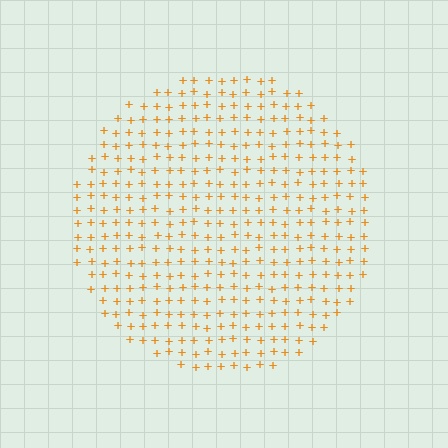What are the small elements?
The small elements are plus signs.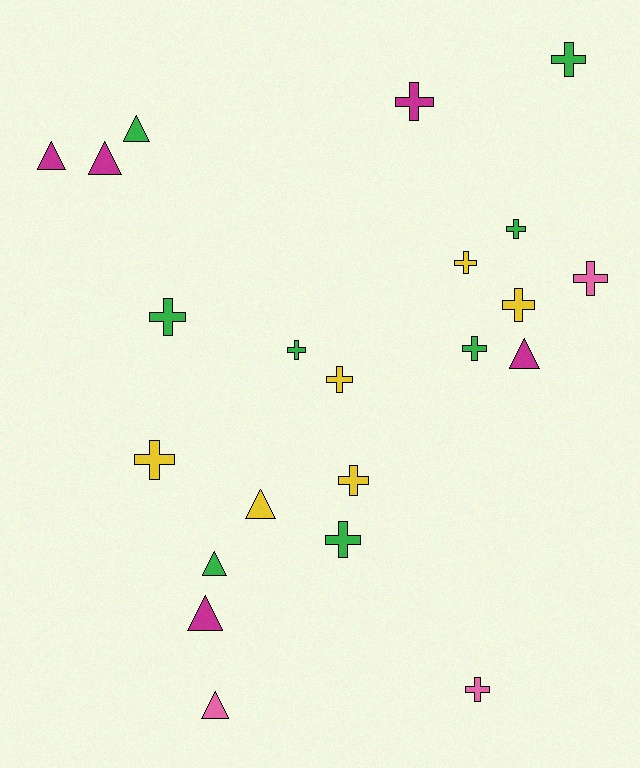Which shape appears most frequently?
Cross, with 14 objects.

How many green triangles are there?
There are 2 green triangles.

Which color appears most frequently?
Green, with 8 objects.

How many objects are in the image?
There are 22 objects.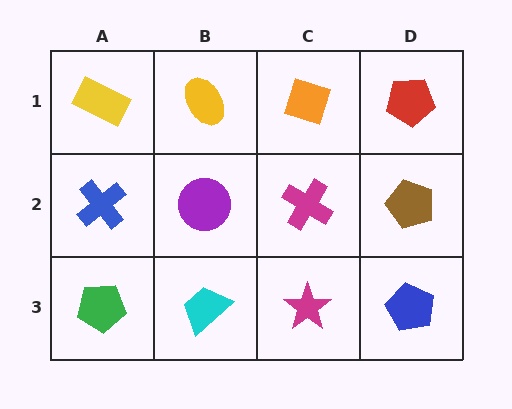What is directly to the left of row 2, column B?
A blue cross.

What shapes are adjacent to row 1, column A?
A blue cross (row 2, column A), a yellow ellipse (row 1, column B).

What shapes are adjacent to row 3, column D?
A brown pentagon (row 2, column D), a magenta star (row 3, column C).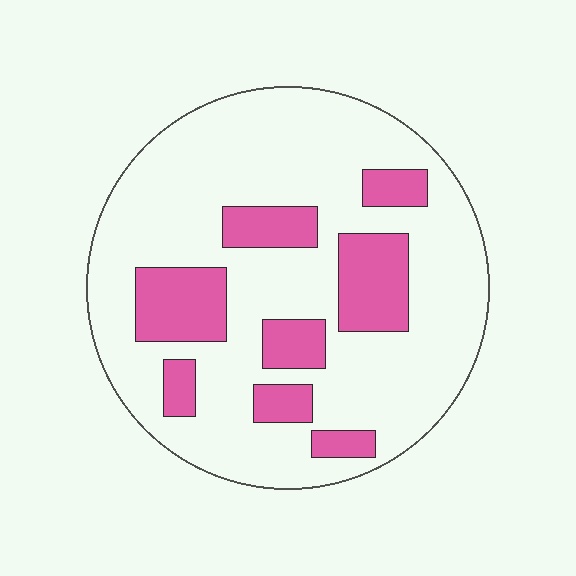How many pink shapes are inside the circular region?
8.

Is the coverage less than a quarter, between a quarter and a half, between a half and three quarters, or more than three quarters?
Less than a quarter.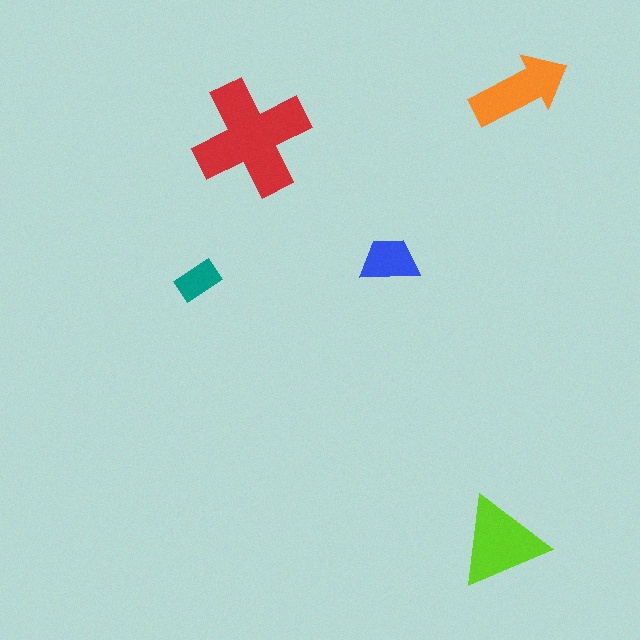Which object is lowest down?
The lime triangle is bottommost.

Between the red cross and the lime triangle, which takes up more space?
The red cross.